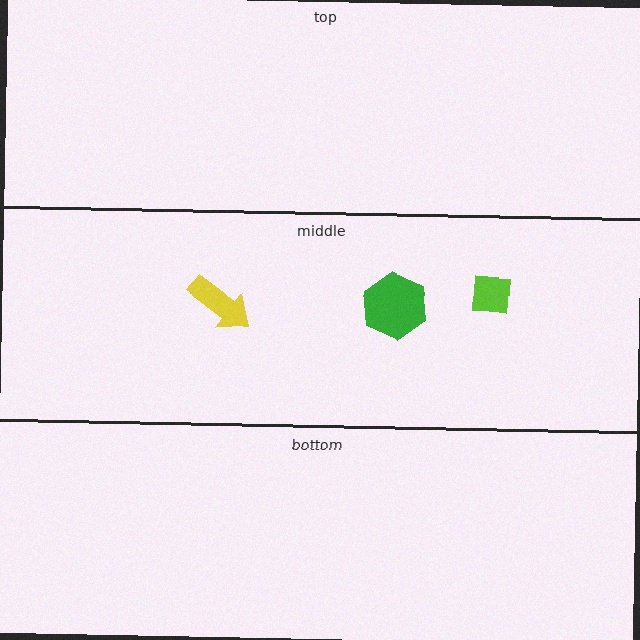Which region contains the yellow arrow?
The middle region.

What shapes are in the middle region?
The yellow arrow, the lime square, the green hexagon.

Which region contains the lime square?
The middle region.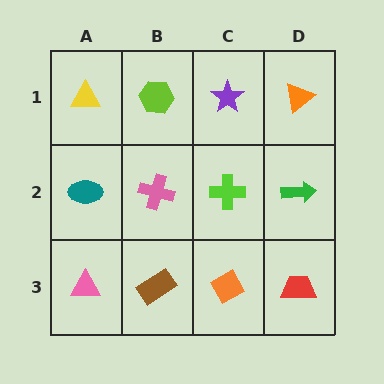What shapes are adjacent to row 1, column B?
A pink cross (row 2, column B), a yellow triangle (row 1, column A), a purple star (row 1, column C).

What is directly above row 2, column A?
A yellow triangle.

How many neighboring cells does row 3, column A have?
2.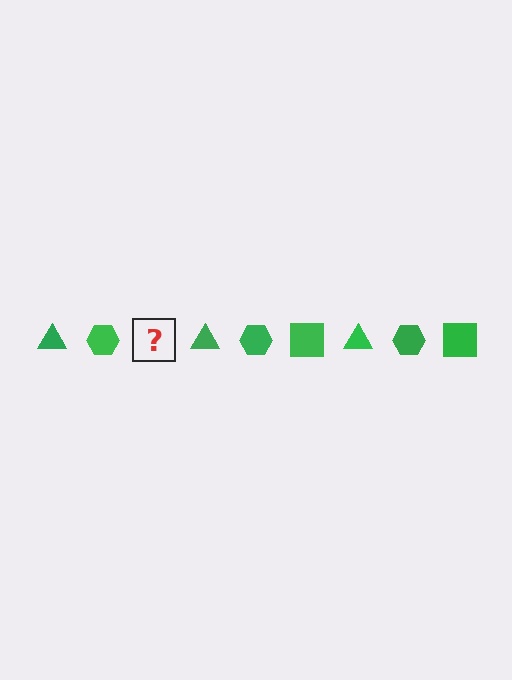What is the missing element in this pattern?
The missing element is a green square.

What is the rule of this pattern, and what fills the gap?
The rule is that the pattern cycles through triangle, hexagon, square shapes in green. The gap should be filled with a green square.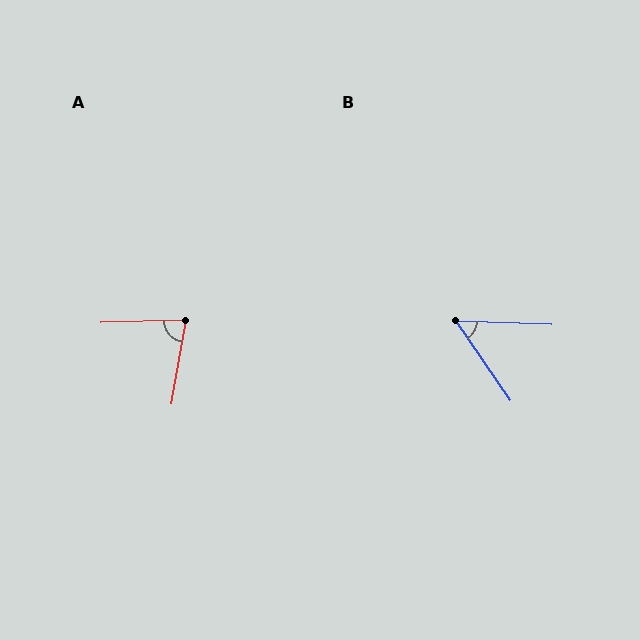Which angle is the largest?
A, at approximately 79 degrees.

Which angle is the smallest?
B, at approximately 54 degrees.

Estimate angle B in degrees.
Approximately 54 degrees.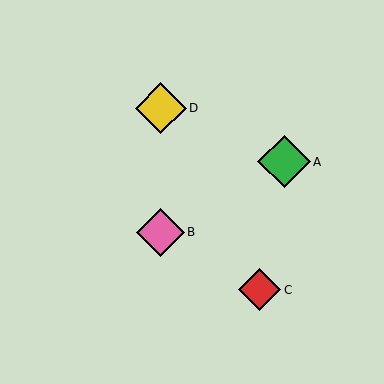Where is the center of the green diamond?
The center of the green diamond is at (284, 162).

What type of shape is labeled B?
Shape B is a pink diamond.